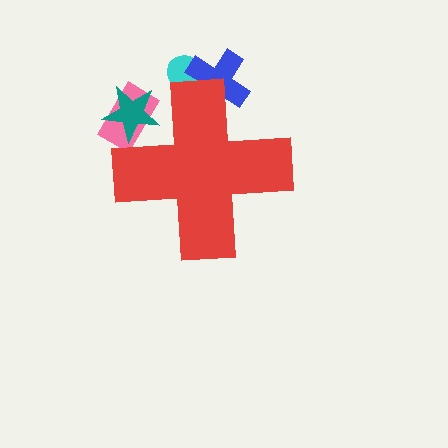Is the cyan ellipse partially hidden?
Yes, the cyan ellipse is partially hidden behind the red cross.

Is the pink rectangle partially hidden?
Yes, the pink rectangle is partially hidden behind the red cross.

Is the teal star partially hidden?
Yes, the teal star is partially hidden behind the red cross.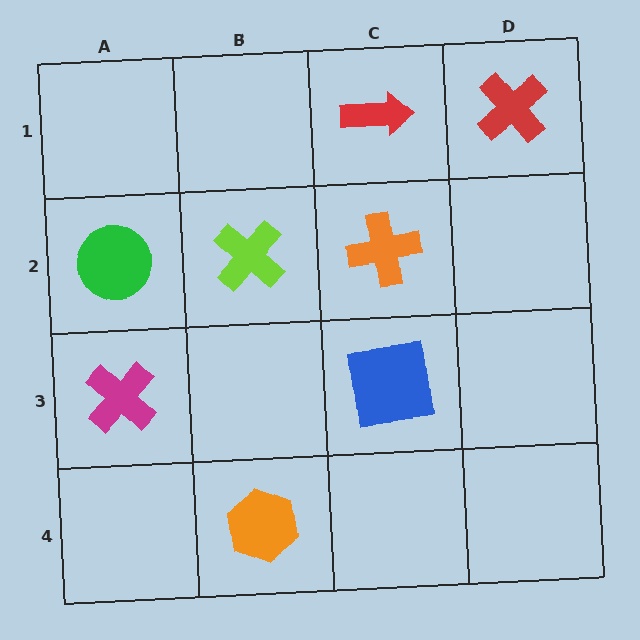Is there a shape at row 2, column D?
No, that cell is empty.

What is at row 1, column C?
A red arrow.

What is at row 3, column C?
A blue square.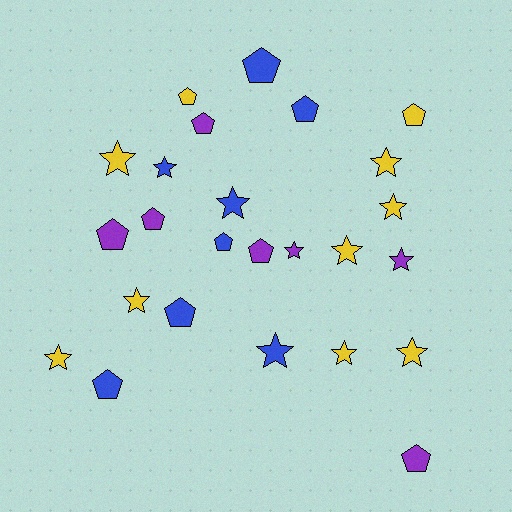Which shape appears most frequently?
Star, with 13 objects.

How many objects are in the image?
There are 25 objects.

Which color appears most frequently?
Yellow, with 10 objects.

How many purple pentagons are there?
There are 5 purple pentagons.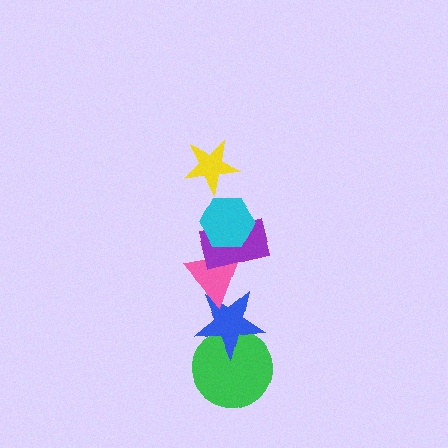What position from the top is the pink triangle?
The pink triangle is 4th from the top.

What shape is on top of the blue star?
The pink triangle is on top of the blue star.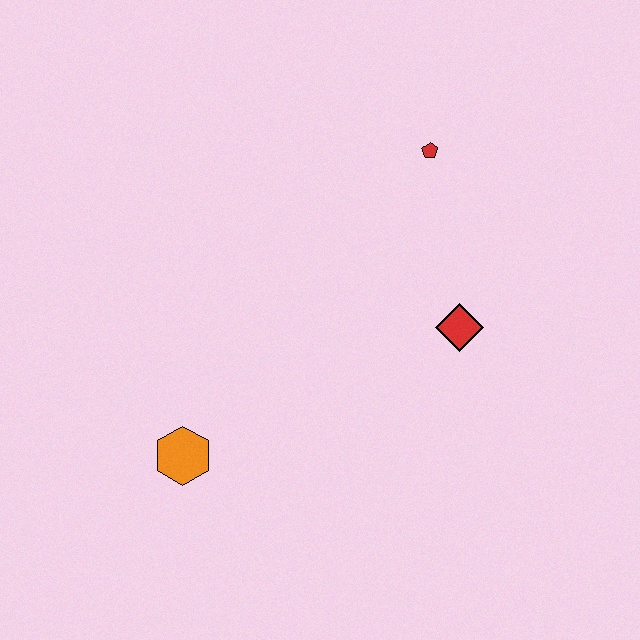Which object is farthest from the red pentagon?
The orange hexagon is farthest from the red pentagon.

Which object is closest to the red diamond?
The red pentagon is closest to the red diamond.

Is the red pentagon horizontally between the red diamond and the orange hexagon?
Yes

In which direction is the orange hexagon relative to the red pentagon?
The orange hexagon is below the red pentagon.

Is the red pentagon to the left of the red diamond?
Yes